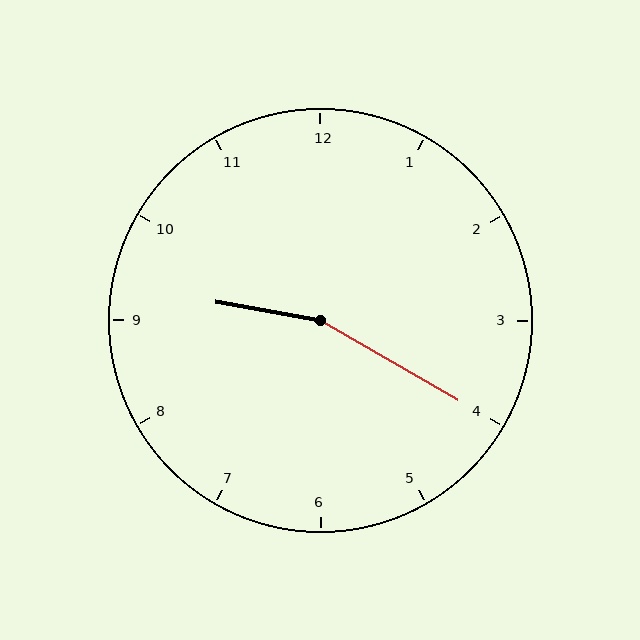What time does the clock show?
9:20.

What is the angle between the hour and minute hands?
Approximately 160 degrees.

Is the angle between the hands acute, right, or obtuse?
It is obtuse.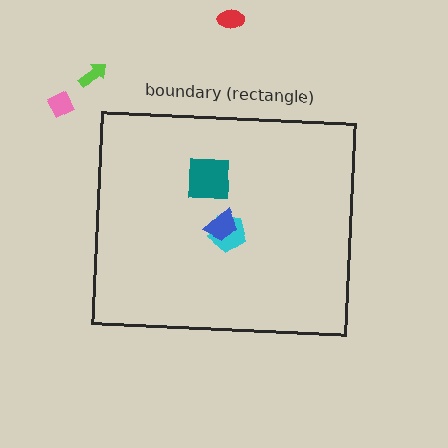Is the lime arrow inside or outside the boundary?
Outside.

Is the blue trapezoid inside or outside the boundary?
Inside.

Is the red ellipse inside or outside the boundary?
Outside.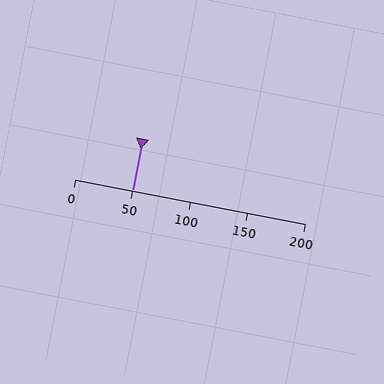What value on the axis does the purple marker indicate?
The marker indicates approximately 50.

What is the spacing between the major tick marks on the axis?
The major ticks are spaced 50 apart.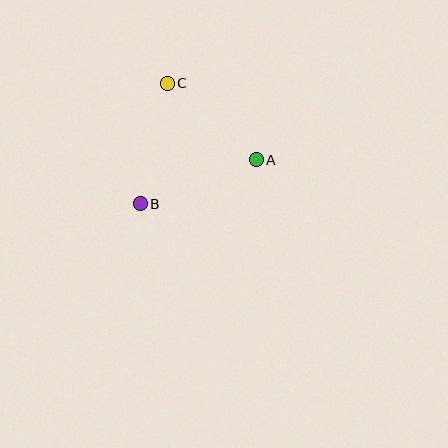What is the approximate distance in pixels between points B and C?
The distance between B and C is approximately 124 pixels.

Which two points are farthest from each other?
Points A and B are farthest from each other.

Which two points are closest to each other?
Points A and C are closest to each other.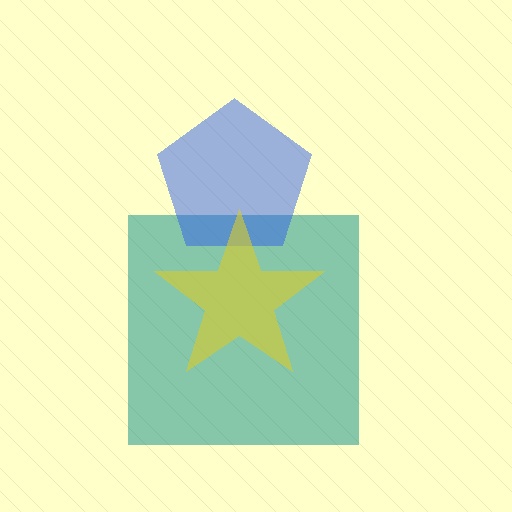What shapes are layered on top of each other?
The layered shapes are: a teal square, a blue pentagon, a yellow star.